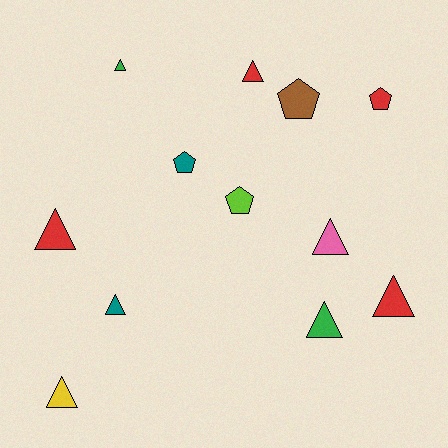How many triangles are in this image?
There are 8 triangles.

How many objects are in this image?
There are 12 objects.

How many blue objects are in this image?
There are no blue objects.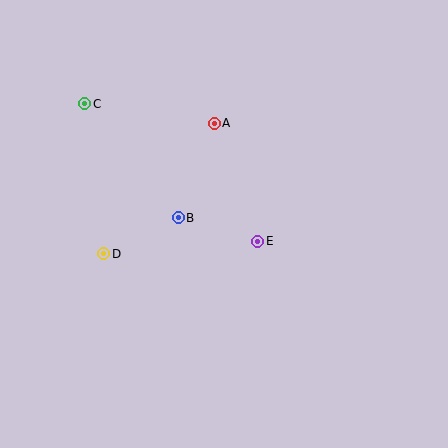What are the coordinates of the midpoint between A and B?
The midpoint between A and B is at (196, 170).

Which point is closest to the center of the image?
Point E at (258, 241) is closest to the center.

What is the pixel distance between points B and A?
The distance between B and A is 101 pixels.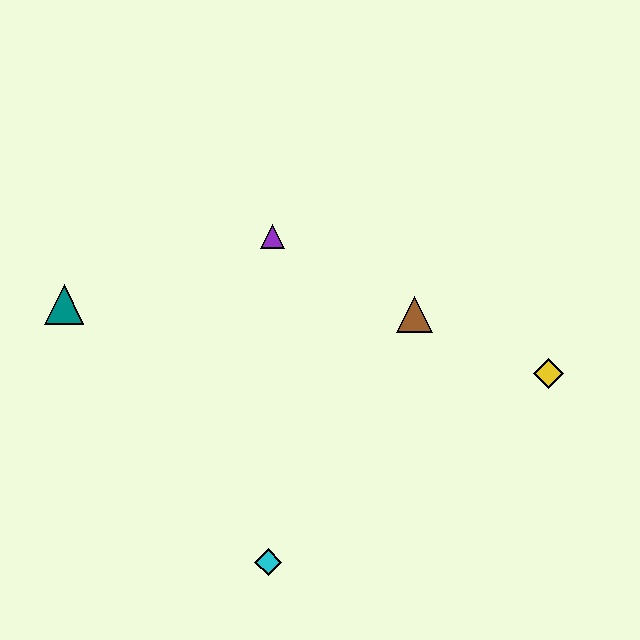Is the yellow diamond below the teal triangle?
Yes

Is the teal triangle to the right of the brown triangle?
No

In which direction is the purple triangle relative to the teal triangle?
The purple triangle is to the right of the teal triangle.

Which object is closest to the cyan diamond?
The brown triangle is closest to the cyan diamond.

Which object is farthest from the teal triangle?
The yellow diamond is farthest from the teal triangle.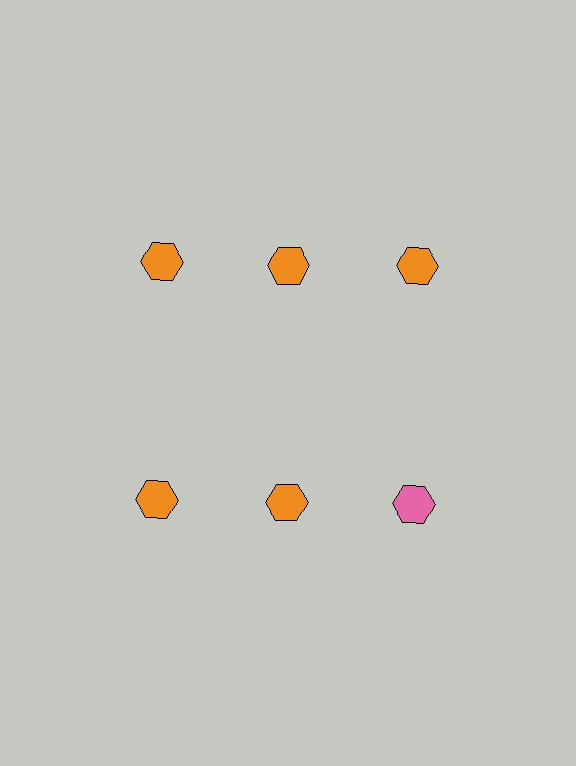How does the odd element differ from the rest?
It has a different color: pink instead of orange.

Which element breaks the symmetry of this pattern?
The pink hexagon in the second row, center column breaks the symmetry. All other shapes are orange hexagons.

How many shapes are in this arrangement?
There are 6 shapes arranged in a grid pattern.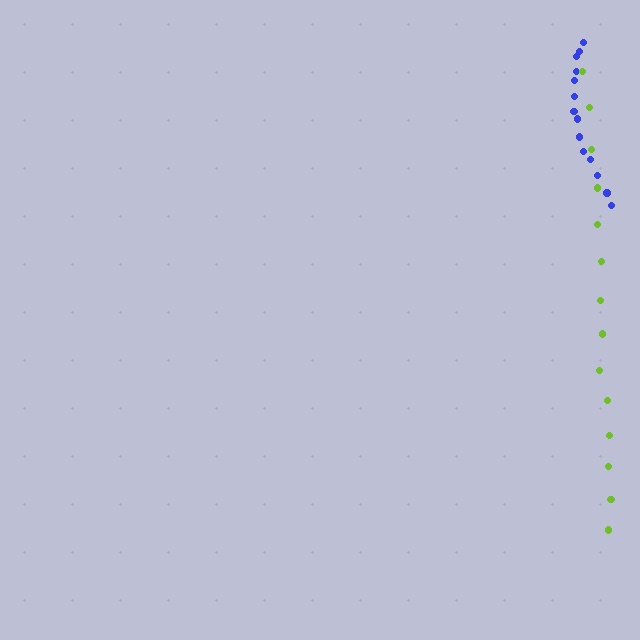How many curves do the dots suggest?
There are 2 distinct paths.